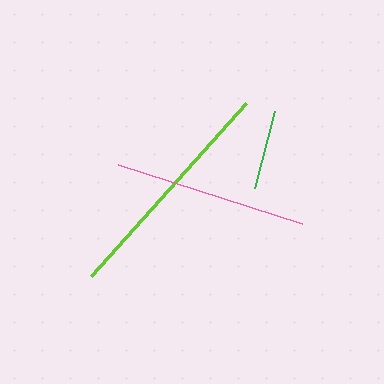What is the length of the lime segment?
The lime segment is approximately 232 pixels long.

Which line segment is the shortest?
The green line is the shortest at approximately 80 pixels.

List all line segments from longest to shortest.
From longest to shortest: lime, pink, green.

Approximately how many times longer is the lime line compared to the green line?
The lime line is approximately 2.9 times the length of the green line.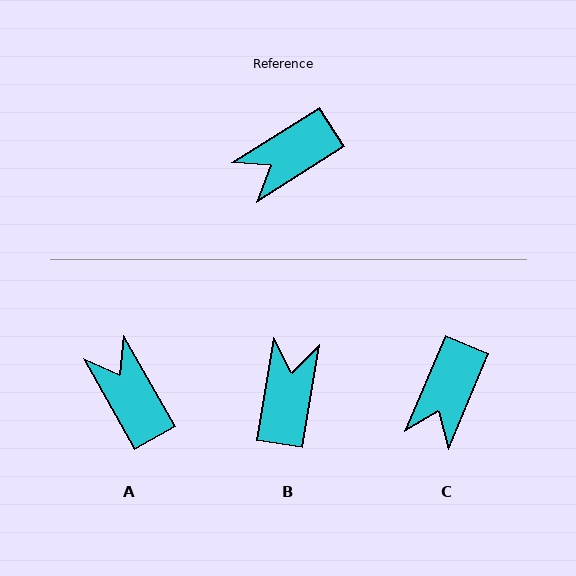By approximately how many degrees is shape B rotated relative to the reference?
Approximately 131 degrees clockwise.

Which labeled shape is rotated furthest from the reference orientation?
B, about 131 degrees away.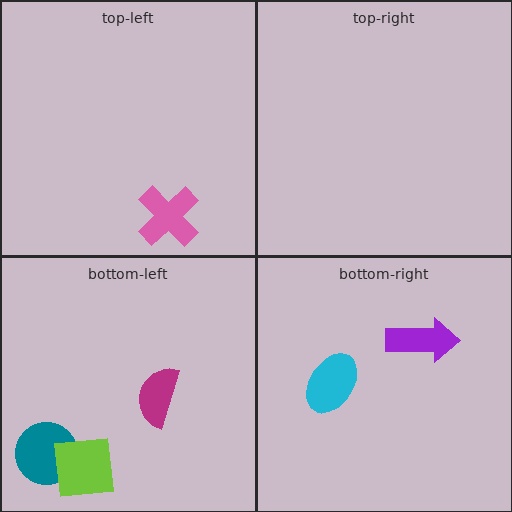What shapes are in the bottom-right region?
The purple arrow, the cyan ellipse.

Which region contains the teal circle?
The bottom-left region.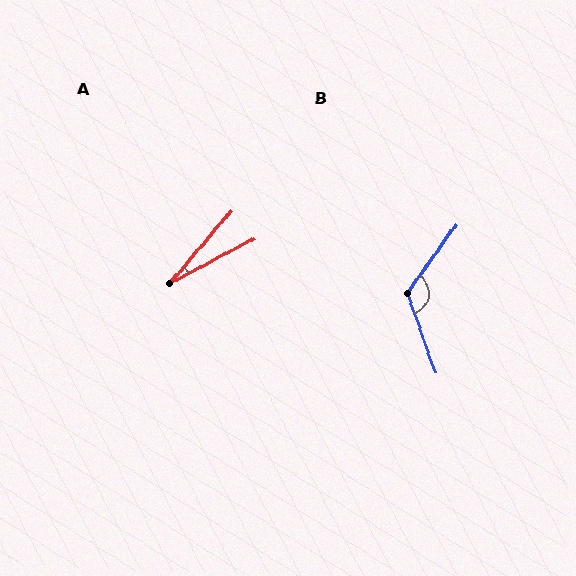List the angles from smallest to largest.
A (21°), B (125°).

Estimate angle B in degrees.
Approximately 125 degrees.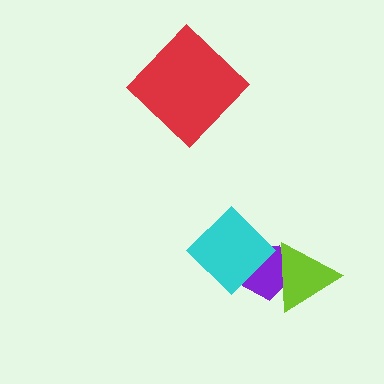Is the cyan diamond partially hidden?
No, no other shape covers it.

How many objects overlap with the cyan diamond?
1 object overlaps with the cyan diamond.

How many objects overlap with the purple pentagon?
2 objects overlap with the purple pentagon.